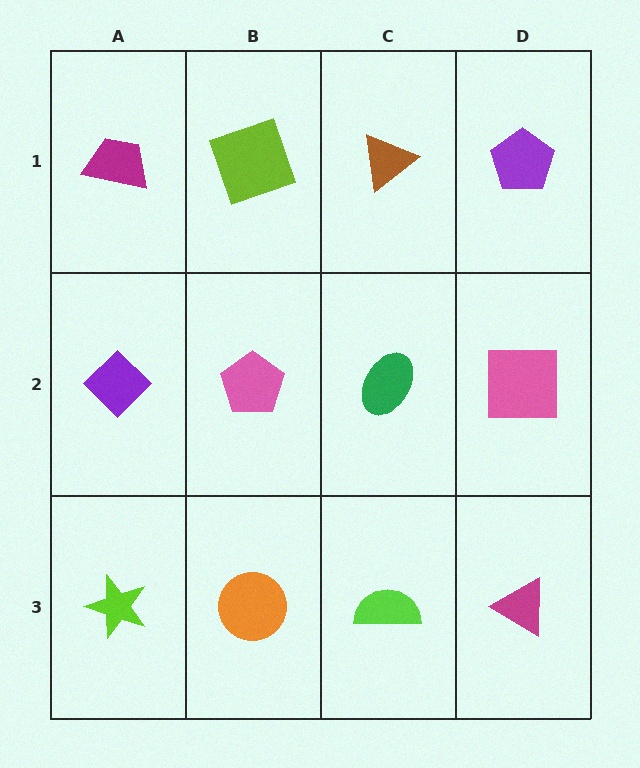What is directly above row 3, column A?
A purple diamond.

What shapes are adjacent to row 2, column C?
A brown triangle (row 1, column C), a lime semicircle (row 3, column C), a pink pentagon (row 2, column B), a pink square (row 2, column D).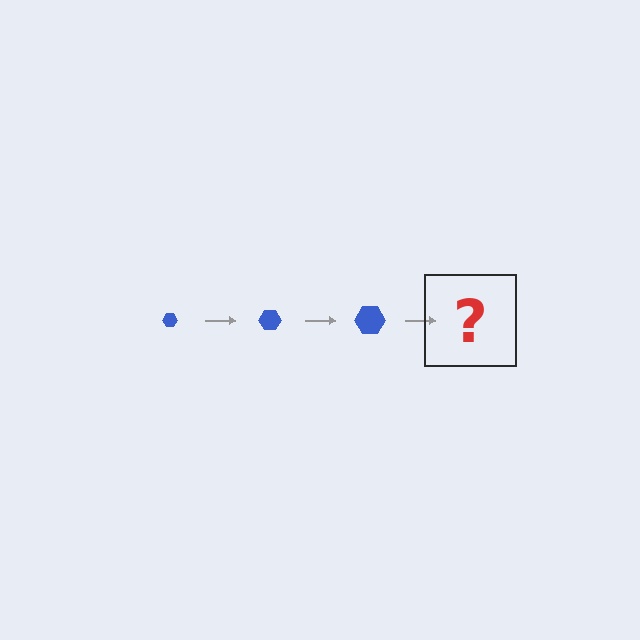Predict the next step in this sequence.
The next step is a blue hexagon, larger than the previous one.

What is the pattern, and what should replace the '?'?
The pattern is that the hexagon gets progressively larger each step. The '?' should be a blue hexagon, larger than the previous one.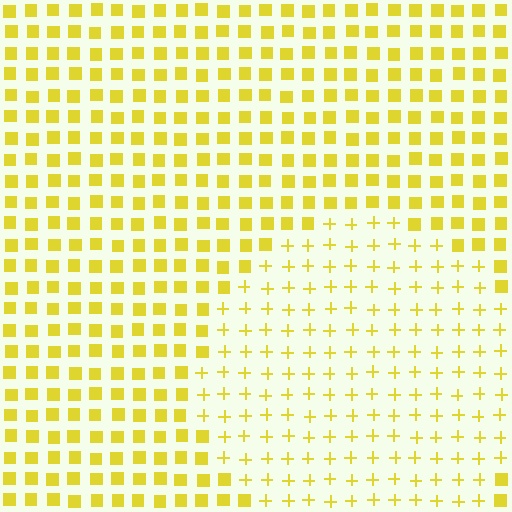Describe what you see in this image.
The image is filled with small yellow elements arranged in a uniform grid. A circle-shaped region contains plus signs, while the surrounding area contains squares. The boundary is defined purely by the change in element shape.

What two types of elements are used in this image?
The image uses plus signs inside the circle region and squares outside it.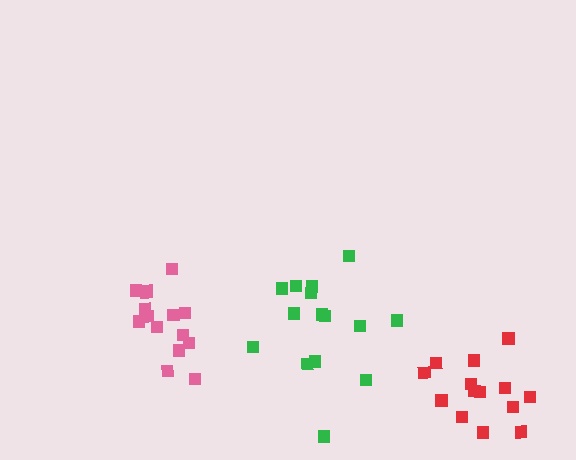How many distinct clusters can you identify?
There are 3 distinct clusters.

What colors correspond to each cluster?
The clusters are colored: pink, green, red.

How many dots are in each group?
Group 1: 15 dots, Group 2: 15 dots, Group 3: 14 dots (44 total).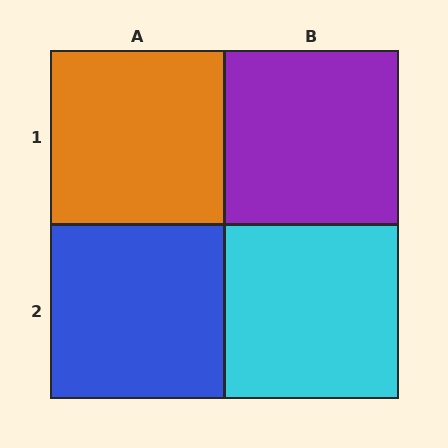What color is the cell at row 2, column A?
Blue.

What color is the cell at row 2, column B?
Cyan.